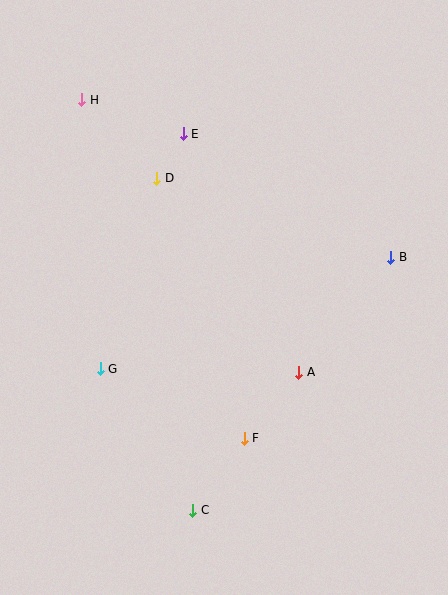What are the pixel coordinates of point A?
Point A is at (299, 372).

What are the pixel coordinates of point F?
Point F is at (244, 438).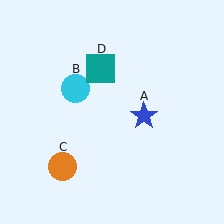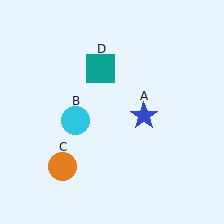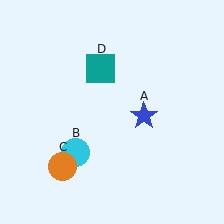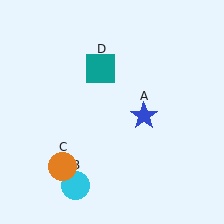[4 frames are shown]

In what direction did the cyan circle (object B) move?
The cyan circle (object B) moved down.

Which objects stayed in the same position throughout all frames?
Blue star (object A) and orange circle (object C) and teal square (object D) remained stationary.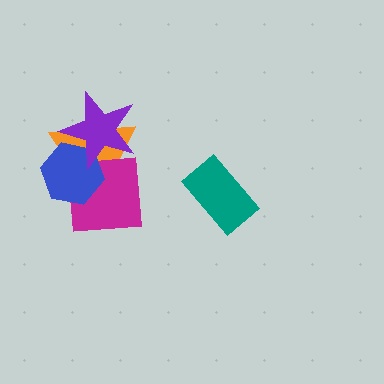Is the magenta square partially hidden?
Yes, it is partially covered by another shape.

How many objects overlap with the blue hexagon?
3 objects overlap with the blue hexagon.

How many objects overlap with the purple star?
3 objects overlap with the purple star.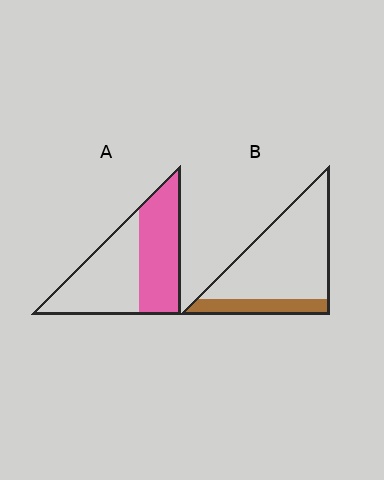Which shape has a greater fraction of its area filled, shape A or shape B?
Shape A.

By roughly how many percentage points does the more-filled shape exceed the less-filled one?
By roughly 30 percentage points (A over B).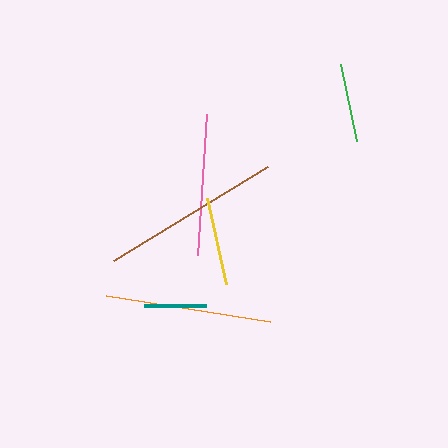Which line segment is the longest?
The brown line is the longest at approximately 181 pixels.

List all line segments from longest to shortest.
From longest to shortest: brown, orange, pink, yellow, green, teal.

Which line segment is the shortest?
The teal line is the shortest at approximately 62 pixels.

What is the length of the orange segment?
The orange segment is approximately 166 pixels long.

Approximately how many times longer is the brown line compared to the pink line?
The brown line is approximately 1.3 times the length of the pink line.